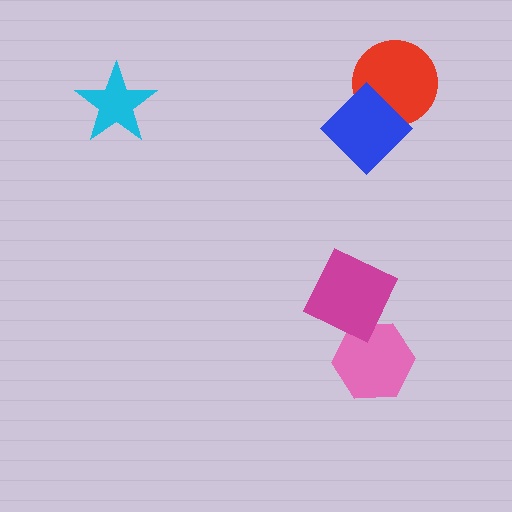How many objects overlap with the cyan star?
0 objects overlap with the cyan star.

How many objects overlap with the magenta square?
1 object overlaps with the magenta square.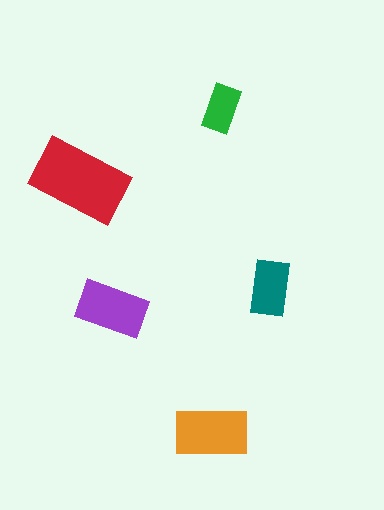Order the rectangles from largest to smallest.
the red one, the orange one, the purple one, the teal one, the green one.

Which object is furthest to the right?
The teal rectangle is rightmost.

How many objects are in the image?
There are 5 objects in the image.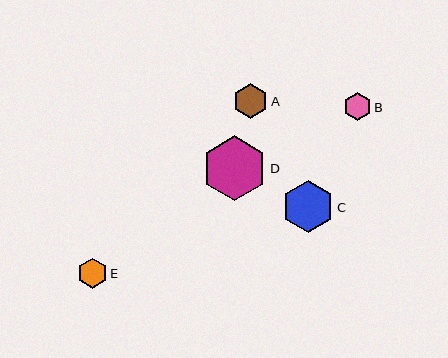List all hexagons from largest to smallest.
From largest to smallest: D, C, A, E, B.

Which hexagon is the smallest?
Hexagon B is the smallest with a size of approximately 27 pixels.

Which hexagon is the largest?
Hexagon D is the largest with a size of approximately 65 pixels.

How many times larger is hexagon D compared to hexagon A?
Hexagon D is approximately 1.9 times the size of hexagon A.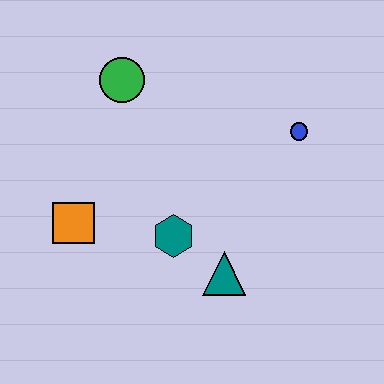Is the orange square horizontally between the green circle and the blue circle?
No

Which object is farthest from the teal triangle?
The green circle is farthest from the teal triangle.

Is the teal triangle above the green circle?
No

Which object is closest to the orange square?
The teal hexagon is closest to the orange square.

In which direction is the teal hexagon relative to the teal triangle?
The teal hexagon is to the left of the teal triangle.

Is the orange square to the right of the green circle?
No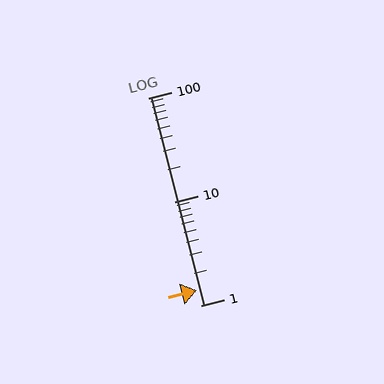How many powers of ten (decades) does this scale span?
The scale spans 2 decades, from 1 to 100.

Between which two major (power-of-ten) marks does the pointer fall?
The pointer is between 1 and 10.